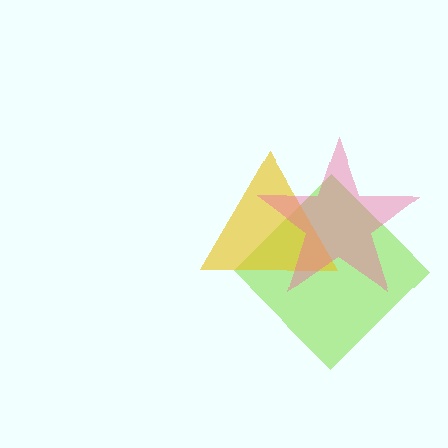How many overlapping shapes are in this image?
There are 3 overlapping shapes in the image.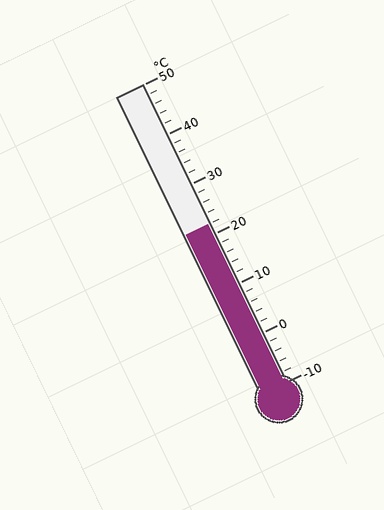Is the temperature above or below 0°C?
The temperature is above 0°C.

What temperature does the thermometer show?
The thermometer shows approximately 22°C.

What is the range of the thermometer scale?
The thermometer scale ranges from -10°C to 50°C.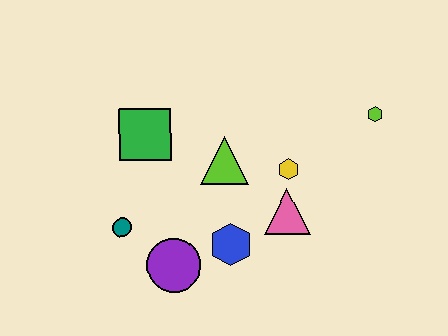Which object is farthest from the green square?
The lime hexagon is farthest from the green square.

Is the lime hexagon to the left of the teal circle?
No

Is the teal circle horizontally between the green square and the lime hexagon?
No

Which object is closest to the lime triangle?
The yellow hexagon is closest to the lime triangle.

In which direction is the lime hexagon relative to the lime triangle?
The lime hexagon is to the right of the lime triangle.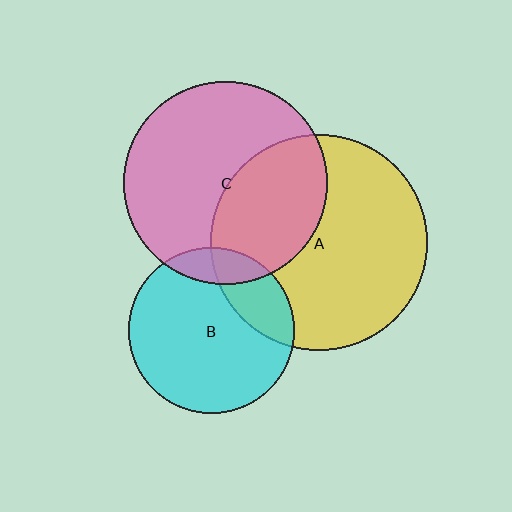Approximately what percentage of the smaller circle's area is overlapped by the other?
Approximately 40%.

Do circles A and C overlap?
Yes.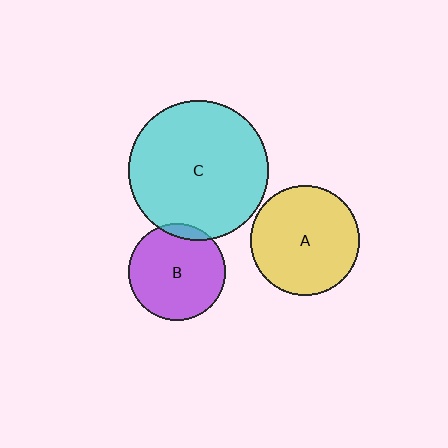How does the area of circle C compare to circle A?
Approximately 1.7 times.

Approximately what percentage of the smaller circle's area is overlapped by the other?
Approximately 10%.